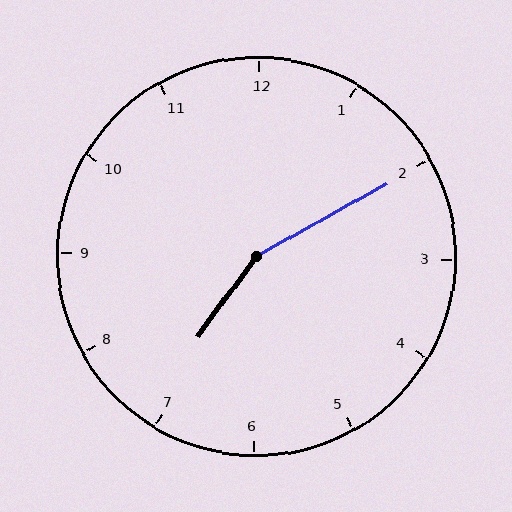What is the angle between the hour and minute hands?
Approximately 155 degrees.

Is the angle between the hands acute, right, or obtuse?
It is obtuse.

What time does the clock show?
7:10.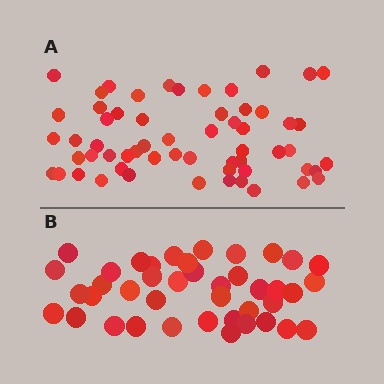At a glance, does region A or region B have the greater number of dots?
Region A (the top region) has more dots.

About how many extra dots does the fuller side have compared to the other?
Region A has approximately 20 more dots than region B.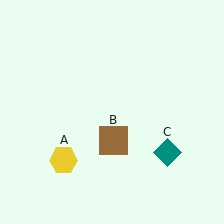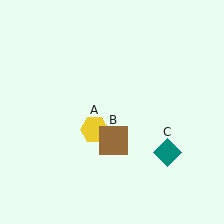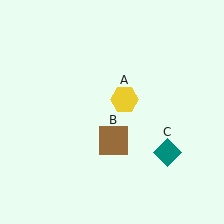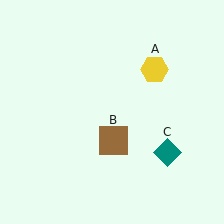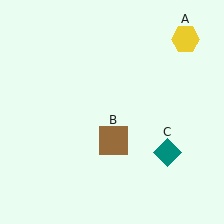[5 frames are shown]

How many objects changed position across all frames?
1 object changed position: yellow hexagon (object A).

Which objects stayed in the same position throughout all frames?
Brown square (object B) and teal diamond (object C) remained stationary.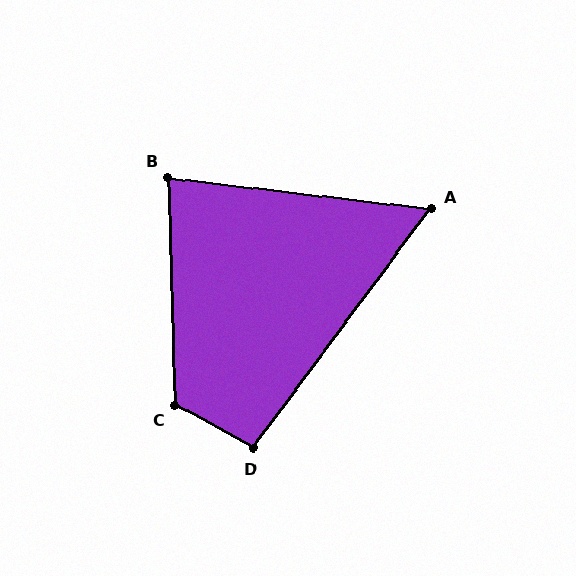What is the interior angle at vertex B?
Approximately 82 degrees (acute).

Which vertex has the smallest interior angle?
A, at approximately 60 degrees.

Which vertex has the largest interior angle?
C, at approximately 120 degrees.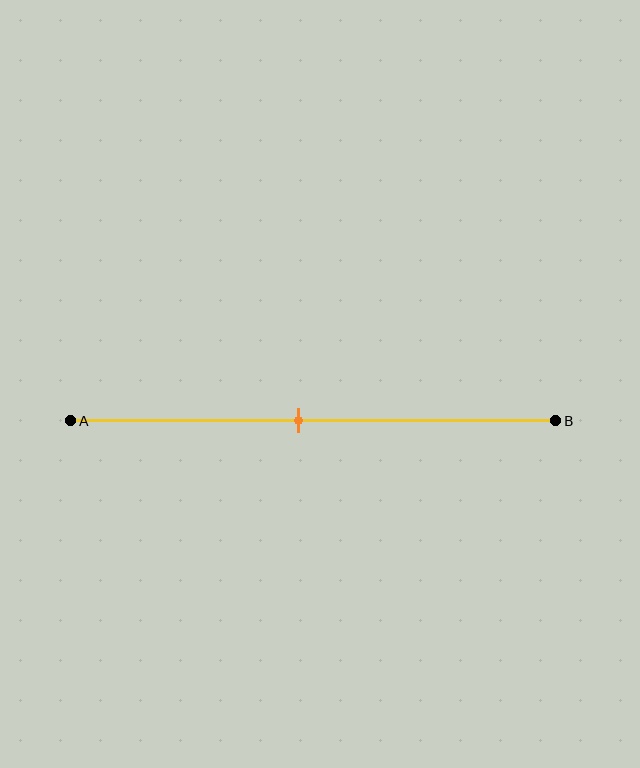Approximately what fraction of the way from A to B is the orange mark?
The orange mark is approximately 45% of the way from A to B.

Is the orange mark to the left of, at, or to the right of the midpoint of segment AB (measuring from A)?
The orange mark is approximately at the midpoint of segment AB.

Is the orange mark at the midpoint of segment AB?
Yes, the mark is approximately at the midpoint.